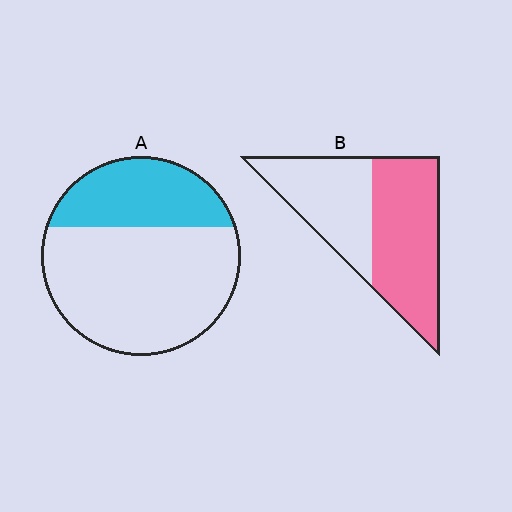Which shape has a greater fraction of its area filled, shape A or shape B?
Shape B.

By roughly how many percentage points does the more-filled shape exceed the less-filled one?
By roughly 25 percentage points (B over A).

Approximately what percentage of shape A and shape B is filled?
A is approximately 30% and B is approximately 55%.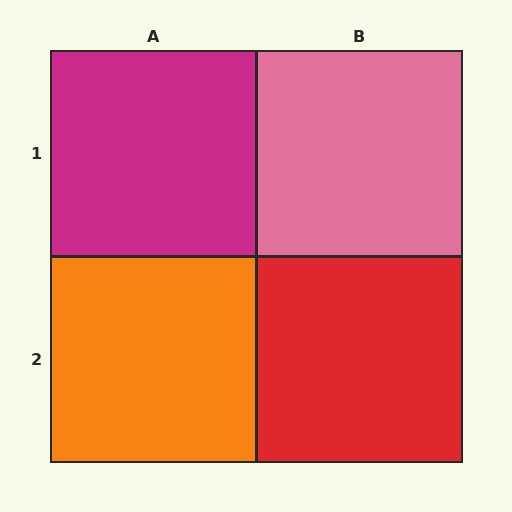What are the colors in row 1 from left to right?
Magenta, pink.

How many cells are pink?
1 cell is pink.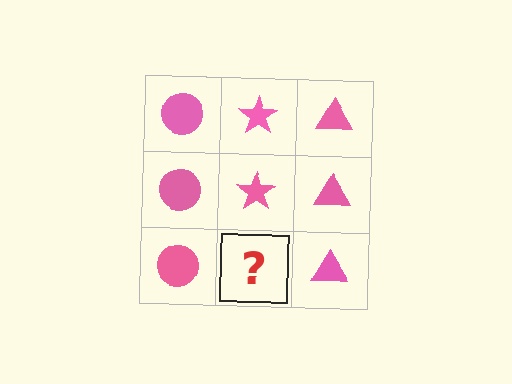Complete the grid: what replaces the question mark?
The question mark should be replaced with a pink star.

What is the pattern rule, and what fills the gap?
The rule is that each column has a consistent shape. The gap should be filled with a pink star.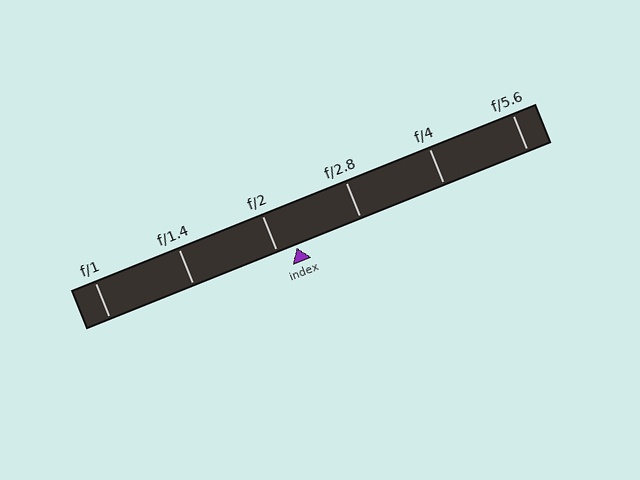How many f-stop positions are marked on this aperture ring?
There are 6 f-stop positions marked.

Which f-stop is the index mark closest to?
The index mark is closest to f/2.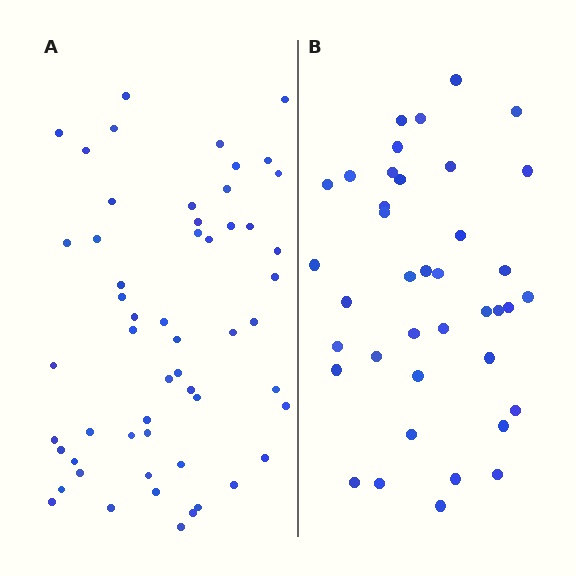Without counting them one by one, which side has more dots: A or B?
Region A (the left region) has more dots.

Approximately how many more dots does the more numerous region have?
Region A has approximately 15 more dots than region B.